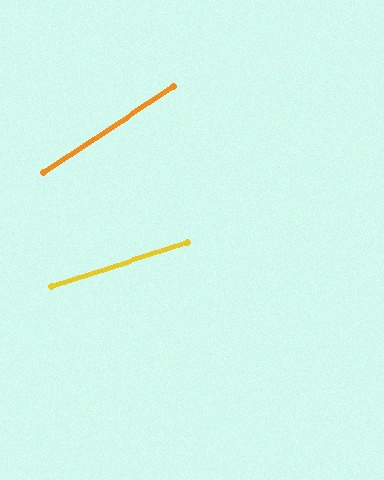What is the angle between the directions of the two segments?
Approximately 16 degrees.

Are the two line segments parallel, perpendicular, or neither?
Neither parallel nor perpendicular — they differ by about 16°.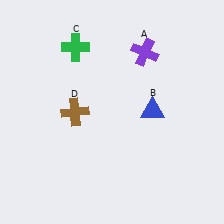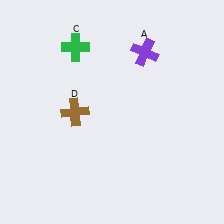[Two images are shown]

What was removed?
The blue triangle (B) was removed in Image 2.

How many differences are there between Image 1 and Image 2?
There is 1 difference between the two images.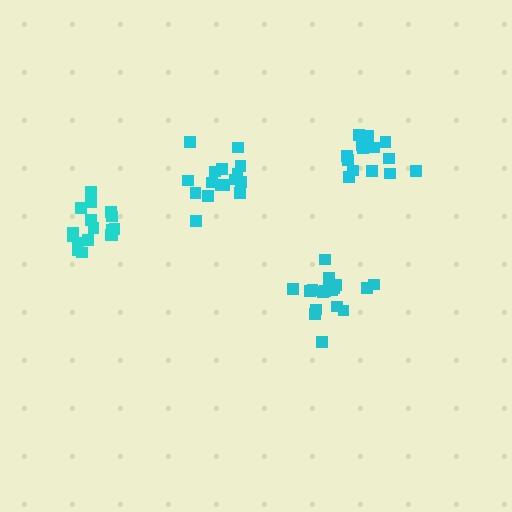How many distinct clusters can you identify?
There are 4 distinct clusters.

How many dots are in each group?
Group 1: 18 dots, Group 2: 14 dots, Group 3: 16 dots, Group 4: 17 dots (65 total).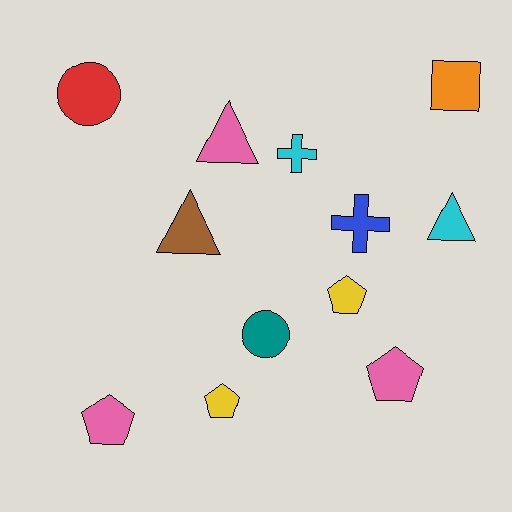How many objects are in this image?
There are 12 objects.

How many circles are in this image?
There are 2 circles.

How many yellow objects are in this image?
There are 2 yellow objects.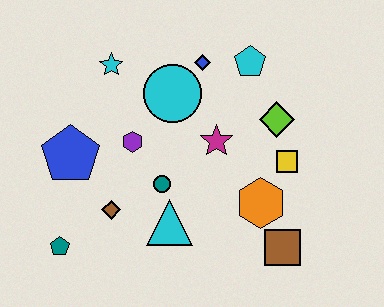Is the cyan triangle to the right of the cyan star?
Yes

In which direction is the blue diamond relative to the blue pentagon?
The blue diamond is to the right of the blue pentagon.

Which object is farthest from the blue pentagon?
The brown square is farthest from the blue pentagon.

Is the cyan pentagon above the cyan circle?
Yes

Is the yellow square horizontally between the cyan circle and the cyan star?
No